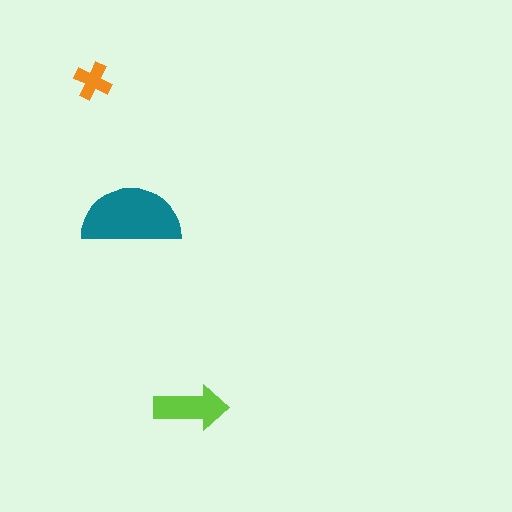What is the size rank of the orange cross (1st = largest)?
3rd.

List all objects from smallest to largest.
The orange cross, the lime arrow, the teal semicircle.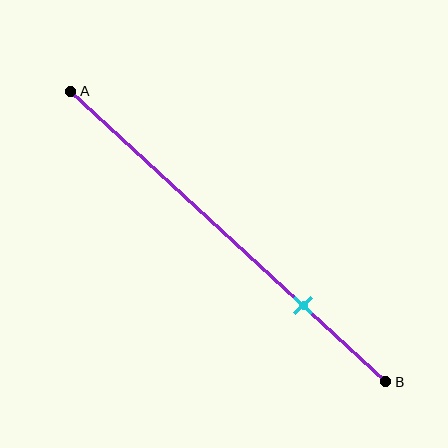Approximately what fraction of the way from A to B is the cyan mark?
The cyan mark is approximately 75% of the way from A to B.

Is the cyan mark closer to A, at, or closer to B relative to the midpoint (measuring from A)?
The cyan mark is closer to point B than the midpoint of segment AB.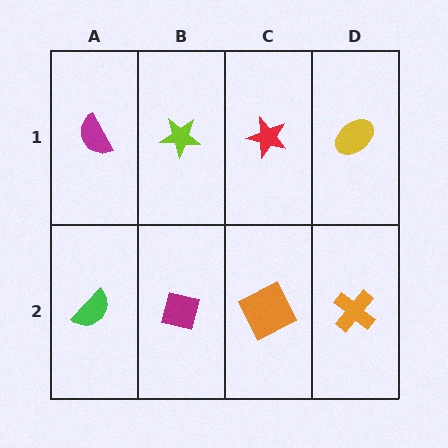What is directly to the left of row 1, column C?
A lime star.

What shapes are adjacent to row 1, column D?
An orange cross (row 2, column D), a red star (row 1, column C).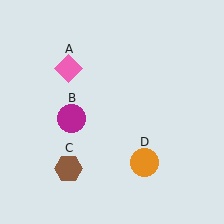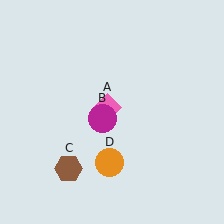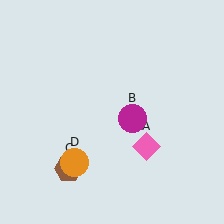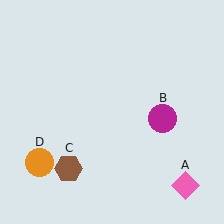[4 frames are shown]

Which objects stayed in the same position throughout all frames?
Brown hexagon (object C) remained stationary.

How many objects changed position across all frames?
3 objects changed position: pink diamond (object A), magenta circle (object B), orange circle (object D).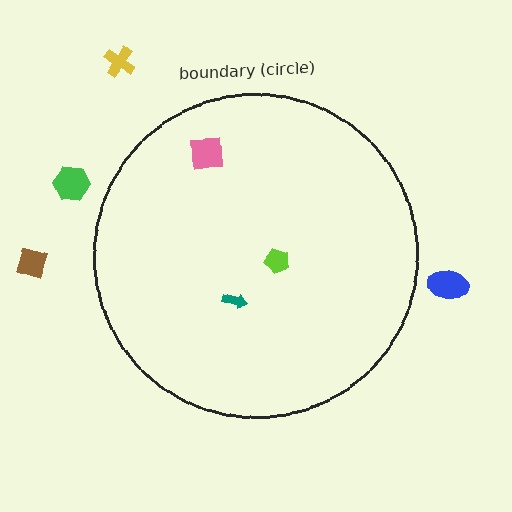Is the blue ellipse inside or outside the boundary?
Outside.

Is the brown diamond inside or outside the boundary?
Outside.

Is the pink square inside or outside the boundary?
Inside.